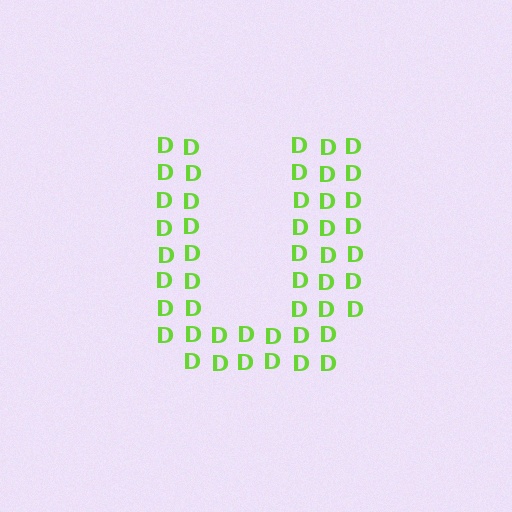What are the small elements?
The small elements are letter D's.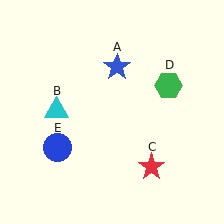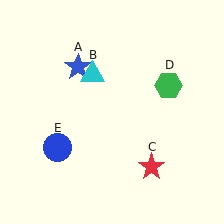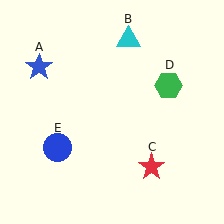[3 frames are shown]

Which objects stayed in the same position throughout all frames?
Red star (object C) and green hexagon (object D) and blue circle (object E) remained stationary.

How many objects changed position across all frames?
2 objects changed position: blue star (object A), cyan triangle (object B).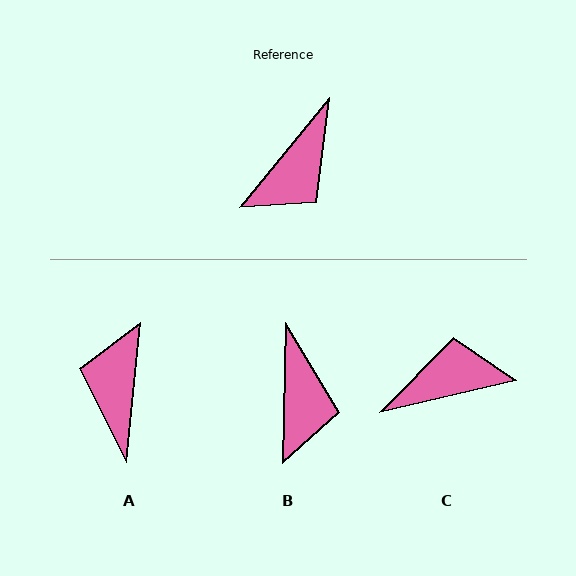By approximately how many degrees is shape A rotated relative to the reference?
Approximately 147 degrees clockwise.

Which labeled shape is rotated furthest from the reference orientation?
A, about 147 degrees away.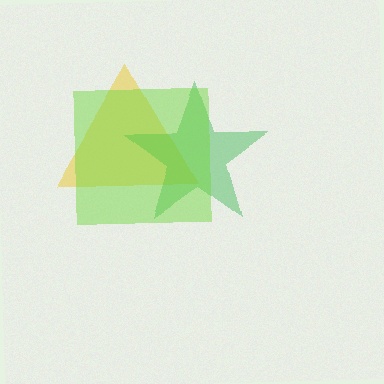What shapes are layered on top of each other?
The layered shapes are: a yellow triangle, a green star, a lime square.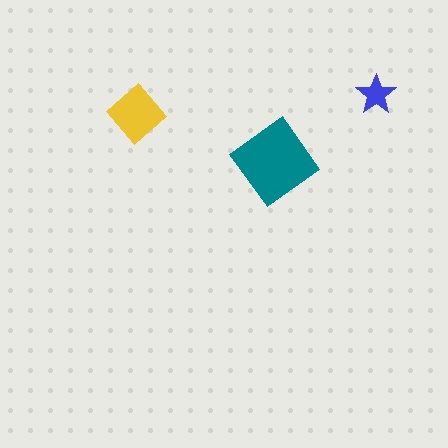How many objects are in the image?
There are 3 objects in the image.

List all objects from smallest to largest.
The blue star, the yellow diamond, the teal diamond.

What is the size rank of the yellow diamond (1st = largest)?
2nd.